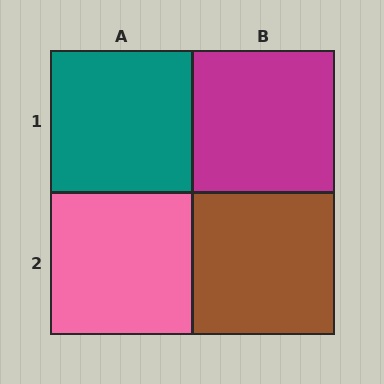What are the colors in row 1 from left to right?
Teal, magenta.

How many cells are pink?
1 cell is pink.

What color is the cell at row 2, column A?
Pink.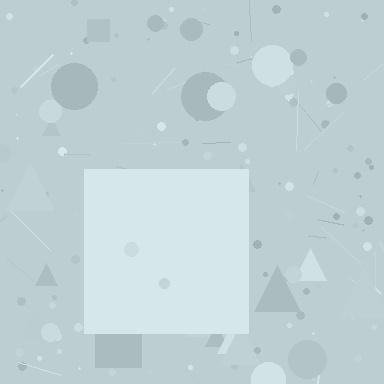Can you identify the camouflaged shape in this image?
The camouflaged shape is a square.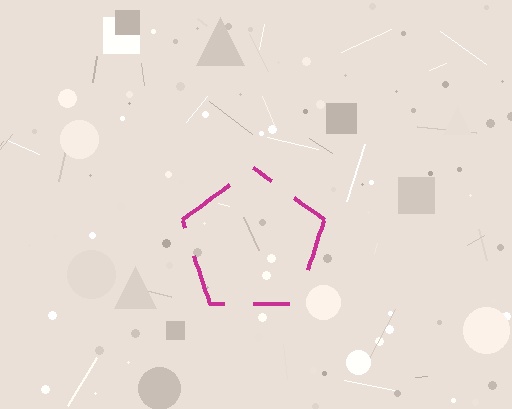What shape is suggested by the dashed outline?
The dashed outline suggests a pentagon.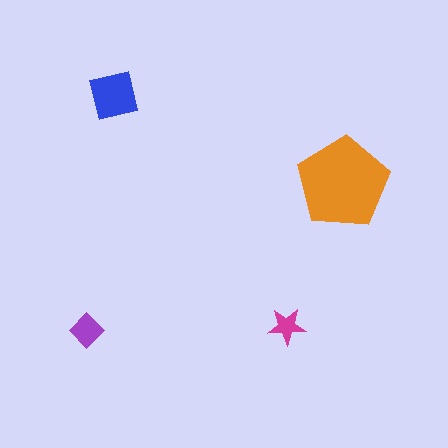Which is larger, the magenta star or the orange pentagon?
The orange pentagon.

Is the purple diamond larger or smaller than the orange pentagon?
Smaller.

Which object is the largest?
The orange pentagon.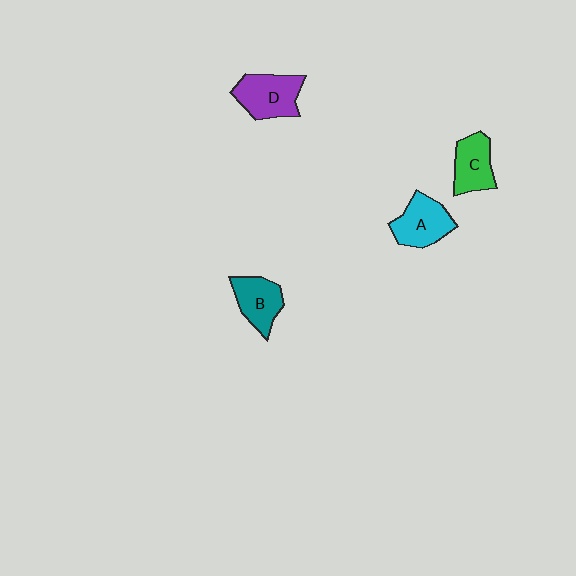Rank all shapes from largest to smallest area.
From largest to smallest: D (purple), A (cyan), B (teal), C (green).